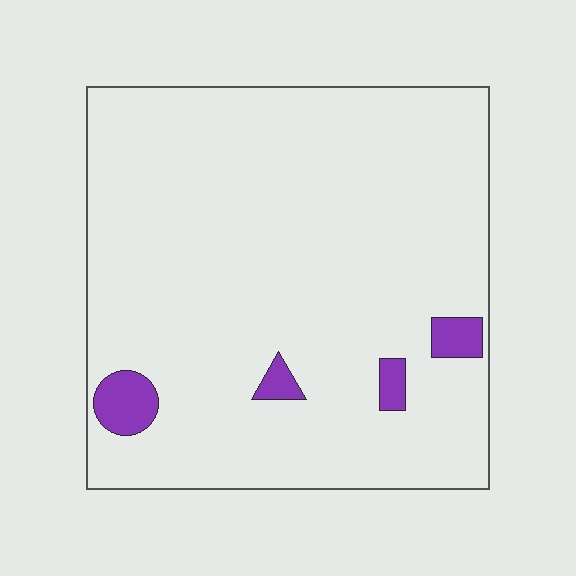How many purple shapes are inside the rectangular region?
4.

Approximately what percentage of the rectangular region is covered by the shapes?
Approximately 5%.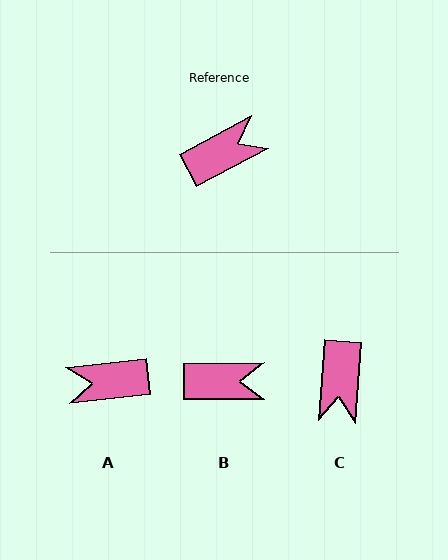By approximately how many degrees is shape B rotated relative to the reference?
Approximately 28 degrees clockwise.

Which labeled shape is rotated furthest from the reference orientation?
A, about 158 degrees away.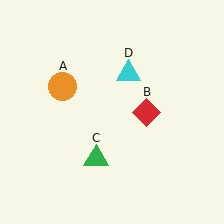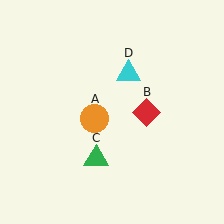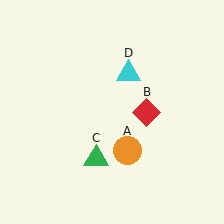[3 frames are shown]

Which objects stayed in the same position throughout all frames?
Red diamond (object B) and green triangle (object C) and cyan triangle (object D) remained stationary.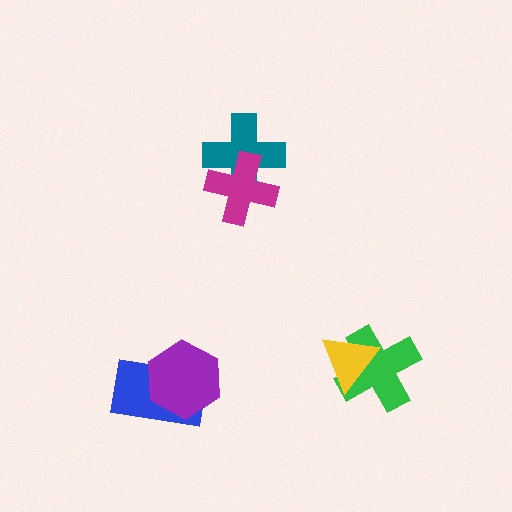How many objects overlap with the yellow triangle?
1 object overlaps with the yellow triangle.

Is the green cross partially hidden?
Yes, it is partially covered by another shape.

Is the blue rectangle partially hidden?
Yes, it is partially covered by another shape.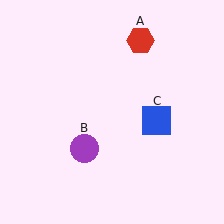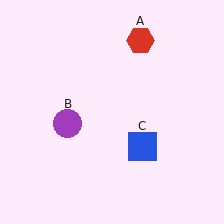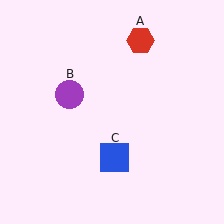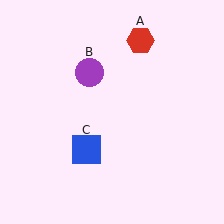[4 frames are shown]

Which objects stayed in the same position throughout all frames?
Red hexagon (object A) remained stationary.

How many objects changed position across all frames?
2 objects changed position: purple circle (object B), blue square (object C).